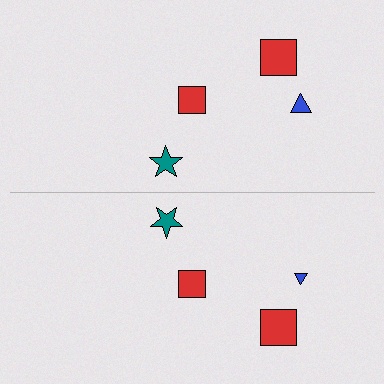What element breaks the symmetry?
The blue triangle on the bottom side has a different size than its mirror counterpart.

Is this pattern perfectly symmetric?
No, the pattern is not perfectly symmetric. The blue triangle on the bottom side has a different size than its mirror counterpart.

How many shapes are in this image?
There are 8 shapes in this image.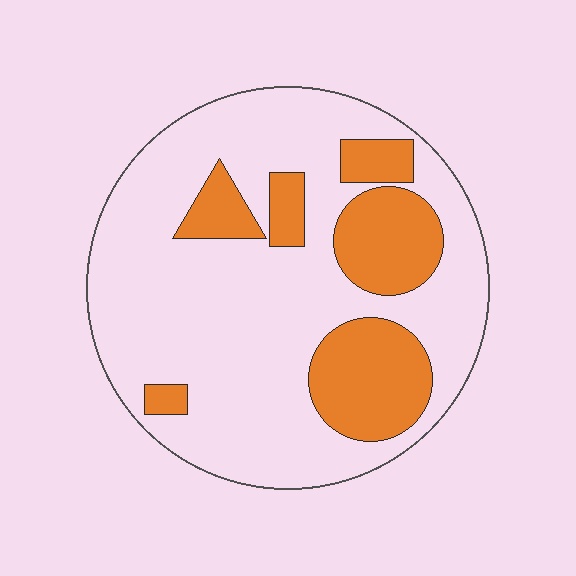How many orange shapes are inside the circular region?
6.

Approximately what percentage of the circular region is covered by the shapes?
Approximately 25%.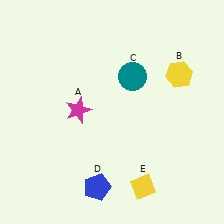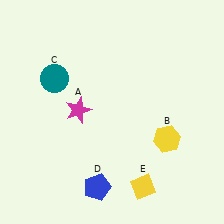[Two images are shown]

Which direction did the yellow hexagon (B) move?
The yellow hexagon (B) moved down.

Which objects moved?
The objects that moved are: the yellow hexagon (B), the teal circle (C).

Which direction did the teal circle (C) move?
The teal circle (C) moved left.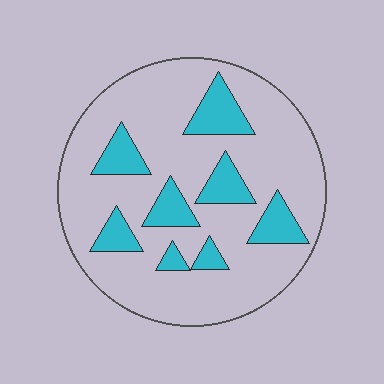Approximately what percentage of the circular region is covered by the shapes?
Approximately 20%.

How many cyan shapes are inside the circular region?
8.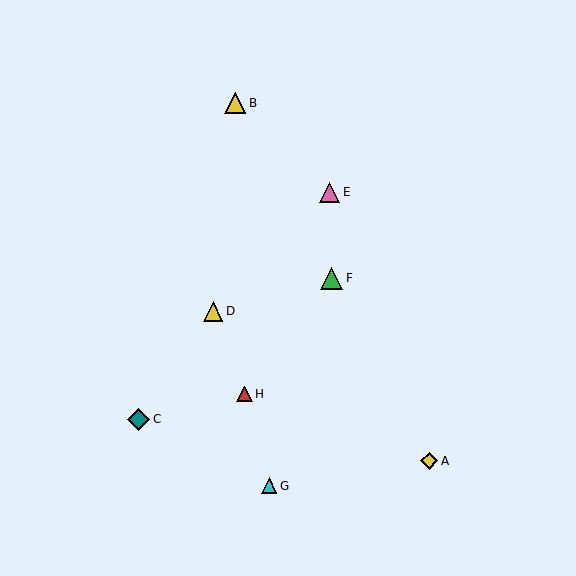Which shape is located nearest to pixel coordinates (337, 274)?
The green triangle (labeled F) at (332, 278) is nearest to that location.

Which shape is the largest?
The teal diamond (labeled C) is the largest.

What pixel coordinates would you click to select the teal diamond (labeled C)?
Click at (139, 419) to select the teal diamond C.